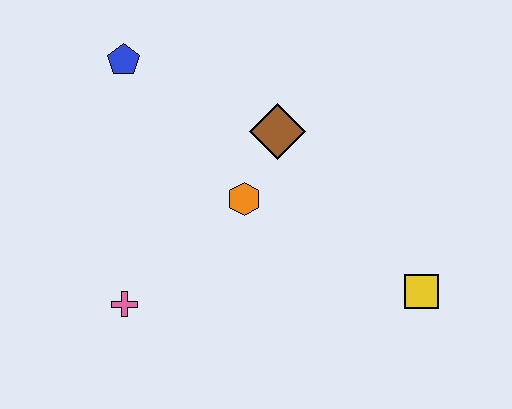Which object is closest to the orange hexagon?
The brown diamond is closest to the orange hexagon.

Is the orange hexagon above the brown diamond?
No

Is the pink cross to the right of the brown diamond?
No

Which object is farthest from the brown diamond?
The pink cross is farthest from the brown diamond.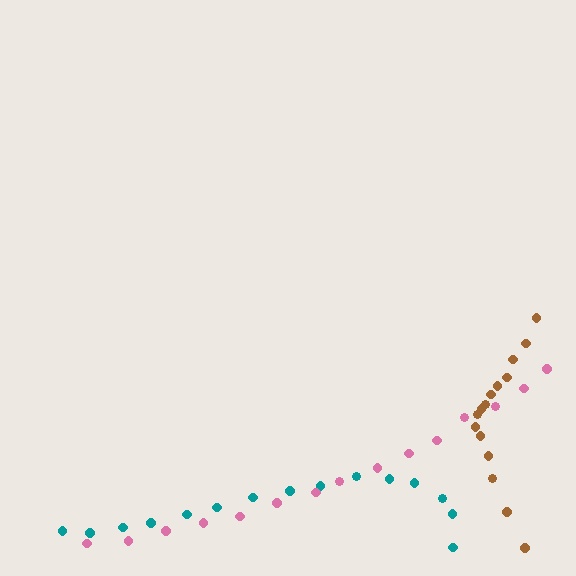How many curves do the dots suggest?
There are 3 distinct paths.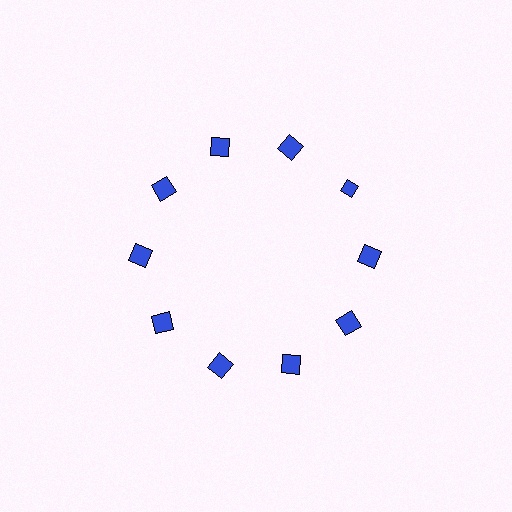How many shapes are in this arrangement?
There are 10 shapes arranged in a ring pattern.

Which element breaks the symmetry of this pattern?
The blue diamond at roughly the 2 o'clock position breaks the symmetry. All other shapes are blue squares.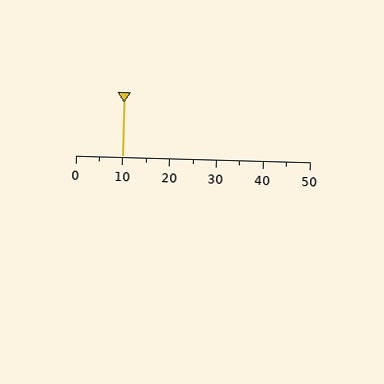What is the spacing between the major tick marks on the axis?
The major ticks are spaced 10 apart.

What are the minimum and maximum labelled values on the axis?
The axis runs from 0 to 50.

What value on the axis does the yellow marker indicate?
The marker indicates approximately 10.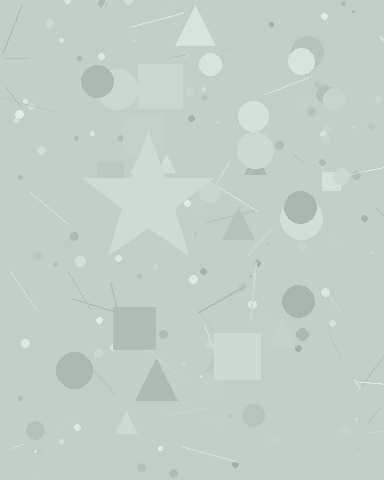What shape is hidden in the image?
A star is hidden in the image.